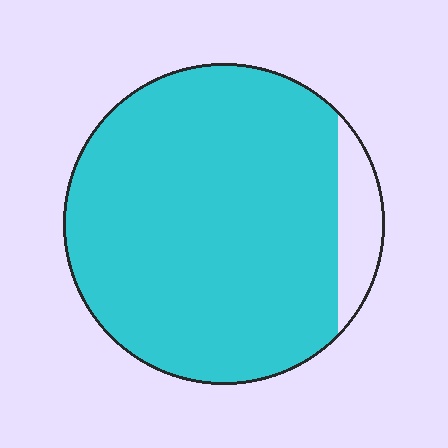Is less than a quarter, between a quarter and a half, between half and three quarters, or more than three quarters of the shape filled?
More than three quarters.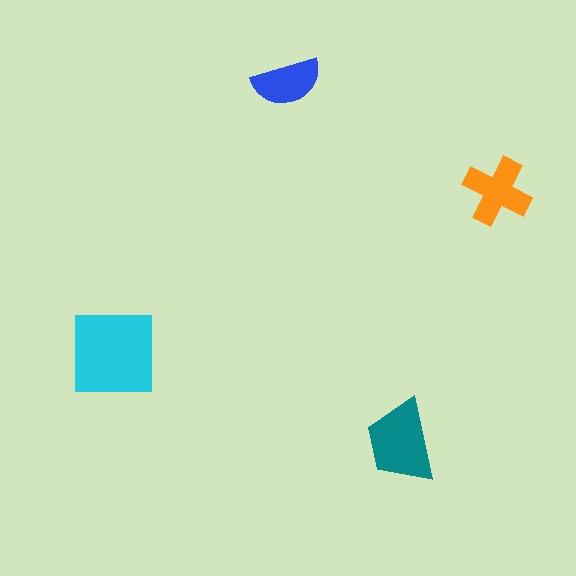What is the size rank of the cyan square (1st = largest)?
1st.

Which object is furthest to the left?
The cyan square is leftmost.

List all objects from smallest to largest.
The blue semicircle, the orange cross, the teal trapezoid, the cyan square.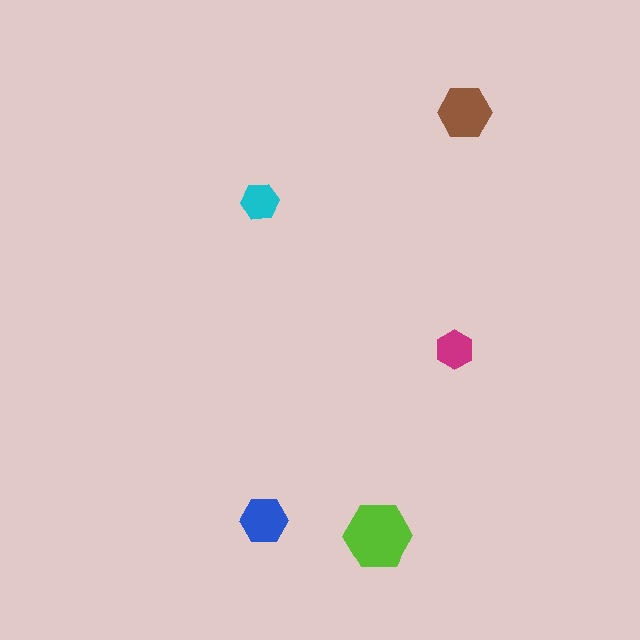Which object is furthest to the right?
The brown hexagon is rightmost.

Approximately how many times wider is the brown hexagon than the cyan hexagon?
About 1.5 times wider.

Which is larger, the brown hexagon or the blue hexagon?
The brown one.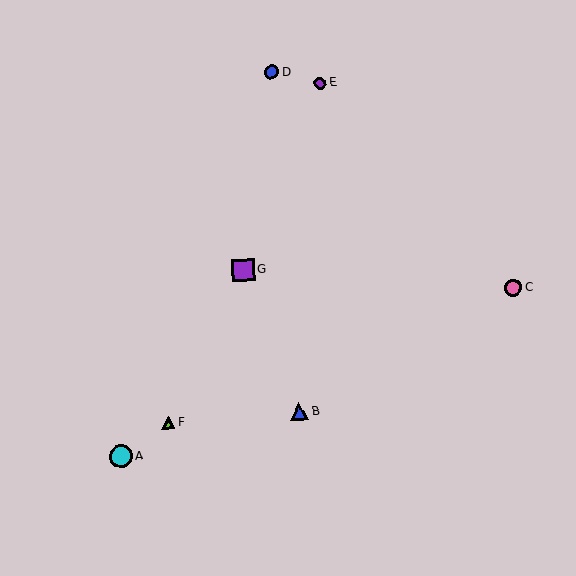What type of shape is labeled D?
Shape D is a blue circle.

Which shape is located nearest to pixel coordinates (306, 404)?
The blue triangle (labeled B) at (299, 411) is nearest to that location.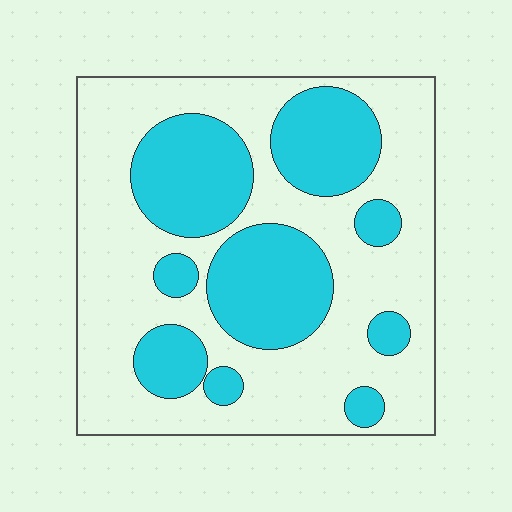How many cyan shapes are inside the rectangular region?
9.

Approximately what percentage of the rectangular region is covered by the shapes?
Approximately 35%.